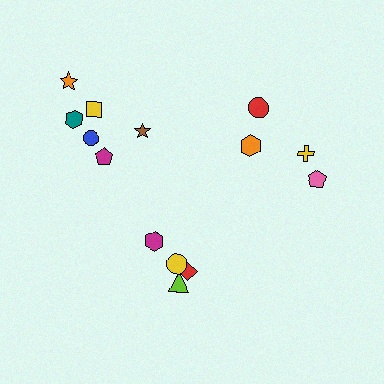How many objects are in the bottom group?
There are 4 objects.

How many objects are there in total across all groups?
There are 14 objects.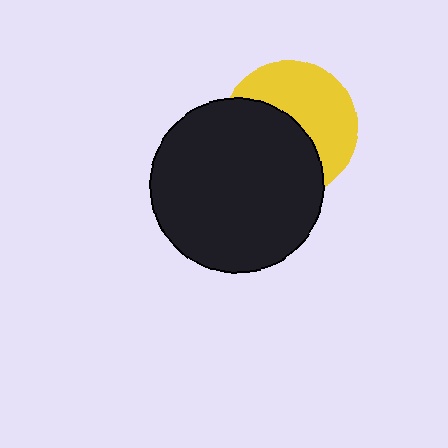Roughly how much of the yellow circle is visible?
About half of it is visible (roughly 50%).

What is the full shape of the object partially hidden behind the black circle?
The partially hidden object is a yellow circle.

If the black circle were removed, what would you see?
You would see the complete yellow circle.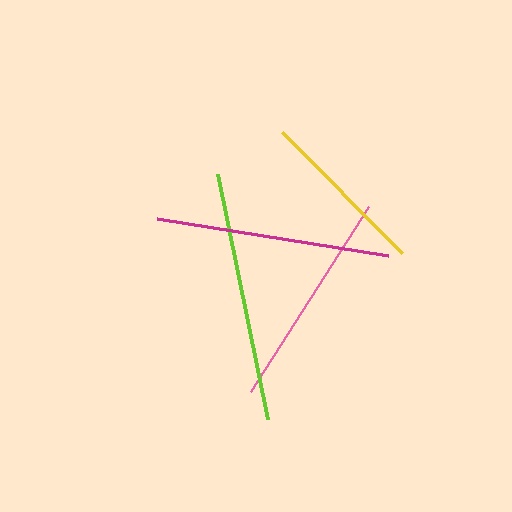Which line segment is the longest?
The lime line is the longest at approximately 250 pixels.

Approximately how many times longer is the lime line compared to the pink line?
The lime line is approximately 1.1 times the length of the pink line.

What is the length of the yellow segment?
The yellow segment is approximately 171 pixels long.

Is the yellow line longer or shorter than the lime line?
The lime line is longer than the yellow line.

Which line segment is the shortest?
The yellow line is the shortest at approximately 171 pixels.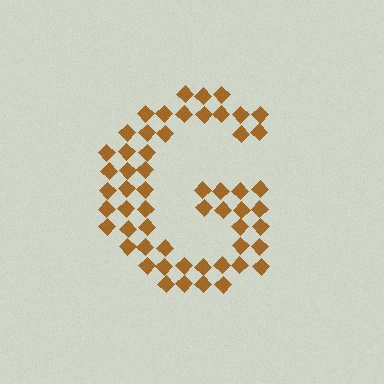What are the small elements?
The small elements are diamonds.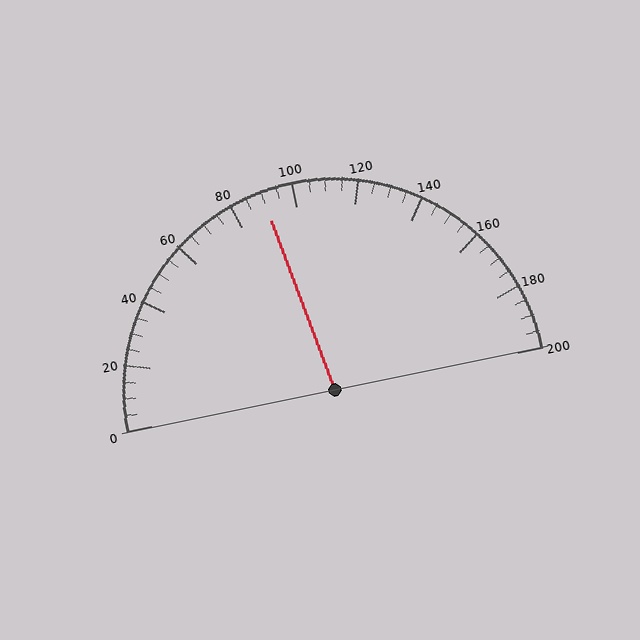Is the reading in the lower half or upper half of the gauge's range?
The reading is in the lower half of the range (0 to 200).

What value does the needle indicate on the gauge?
The needle indicates approximately 90.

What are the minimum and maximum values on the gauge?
The gauge ranges from 0 to 200.